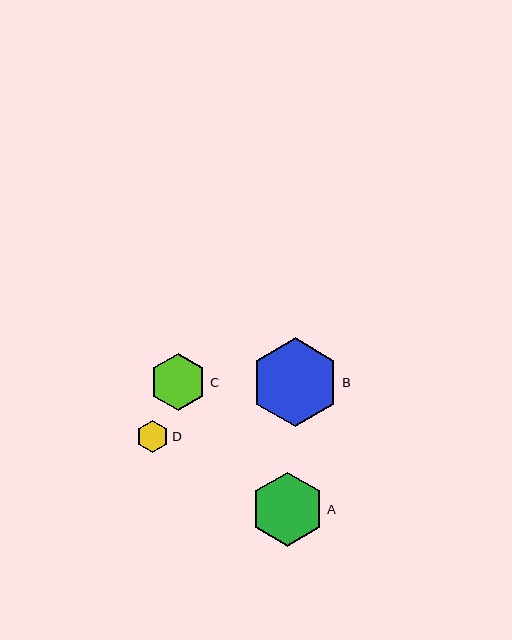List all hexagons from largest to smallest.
From largest to smallest: B, A, C, D.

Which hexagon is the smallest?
Hexagon D is the smallest with a size of approximately 32 pixels.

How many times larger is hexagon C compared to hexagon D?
Hexagon C is approximately 1.8 times the size of hexagon D.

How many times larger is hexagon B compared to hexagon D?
Hexagon B is approximately 2.8 times the size of hexagon D.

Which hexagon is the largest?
Hexagon B is the largest with a size of approximately 89 pixels.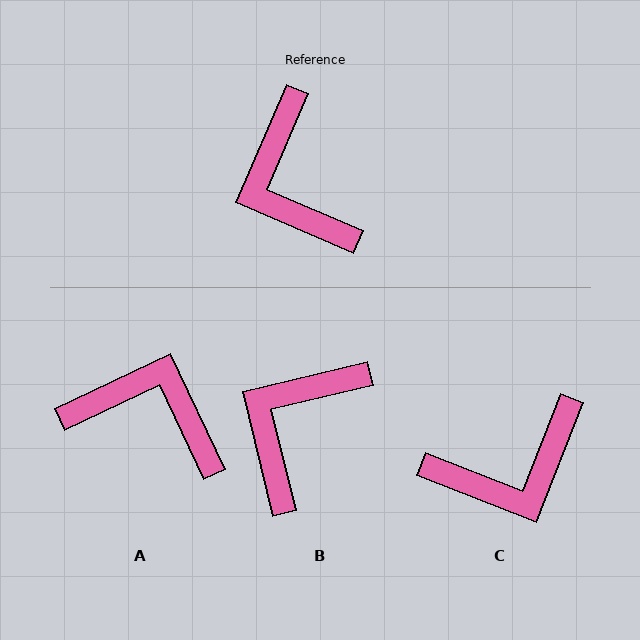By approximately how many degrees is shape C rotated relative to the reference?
Approximately 92 degrees counter-clockwise.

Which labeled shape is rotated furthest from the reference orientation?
A, about 132 degrees away.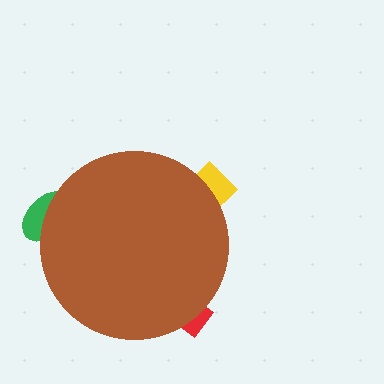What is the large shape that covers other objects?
A brown circle.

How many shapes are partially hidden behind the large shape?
3 shapes are partially hidden.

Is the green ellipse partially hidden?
Yes, the green ellipse is partially hidden behind the brown circle.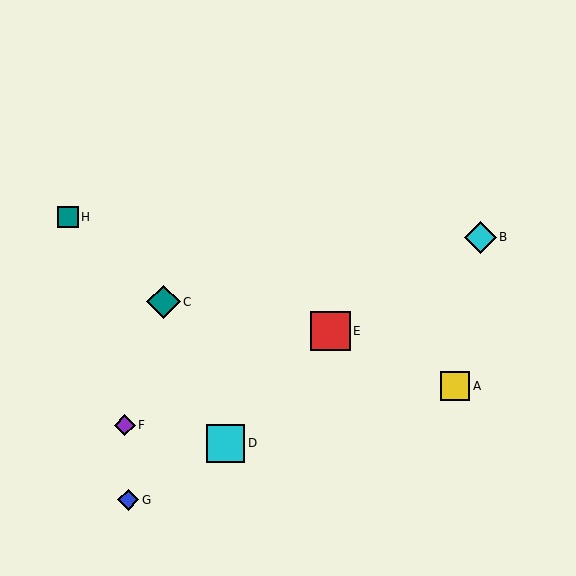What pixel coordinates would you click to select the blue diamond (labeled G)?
Click at (128, 500) to select the blue diamond G.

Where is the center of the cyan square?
The center of the cyan square is at (226, 443).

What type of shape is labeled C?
Shape C is a teal diamond.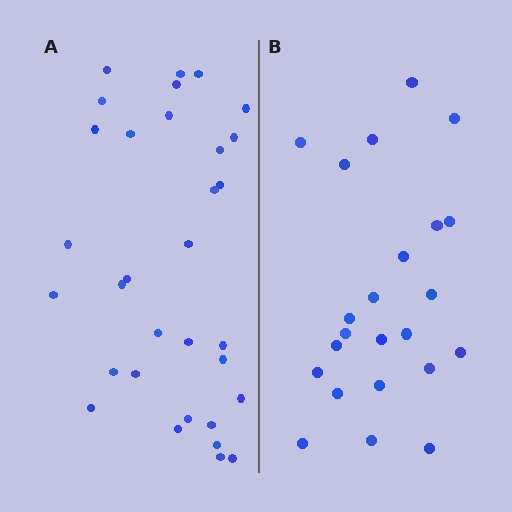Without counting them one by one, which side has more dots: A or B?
Region A (the left region) has more dots.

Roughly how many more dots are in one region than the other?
Region A has roughly 8 or so more dots than region B.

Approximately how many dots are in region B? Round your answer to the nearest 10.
About 20 dots. (The exact count is 23, which rounds to 20.)